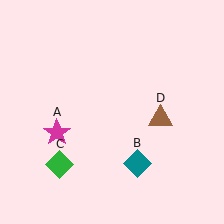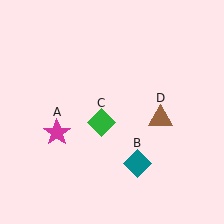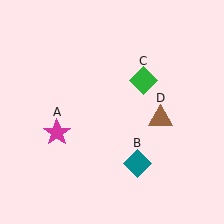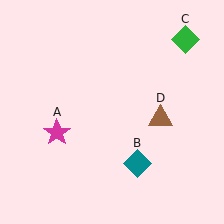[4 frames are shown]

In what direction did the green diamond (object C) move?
The green diamond (object C) moved up and to the right.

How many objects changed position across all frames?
1 object changed position: green diamond (object C).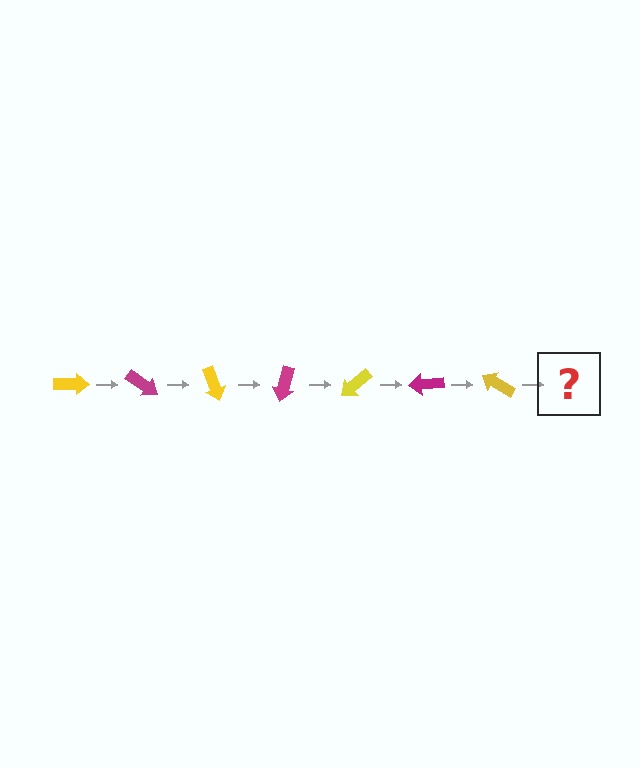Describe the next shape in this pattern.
It should be a magenta arrow, rotated 245 degrees from the start.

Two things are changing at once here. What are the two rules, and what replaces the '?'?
The two rules are that it rotates 35 degrees each step and the color cycles through yellow and magenta. The '?' should be a magenta arrow, rotated 245 degrees from the start.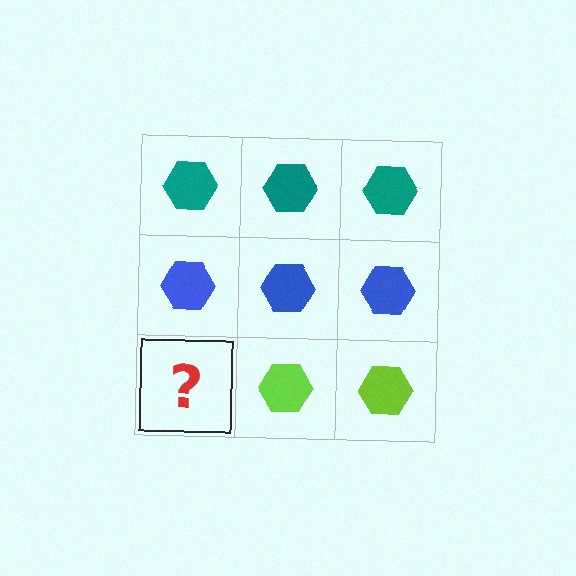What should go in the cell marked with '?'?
The missing cell should contain a lime hexagon.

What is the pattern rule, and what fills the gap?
The rule is that each row has a consistent color. The gap should be filled with a lime hexagon.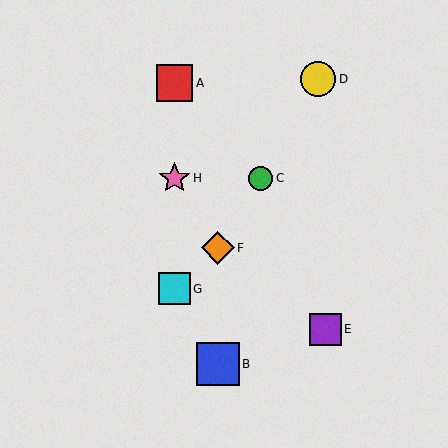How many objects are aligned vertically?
3 objects (A, G, H) are aligned vertically.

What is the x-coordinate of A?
Object A is at x≈174.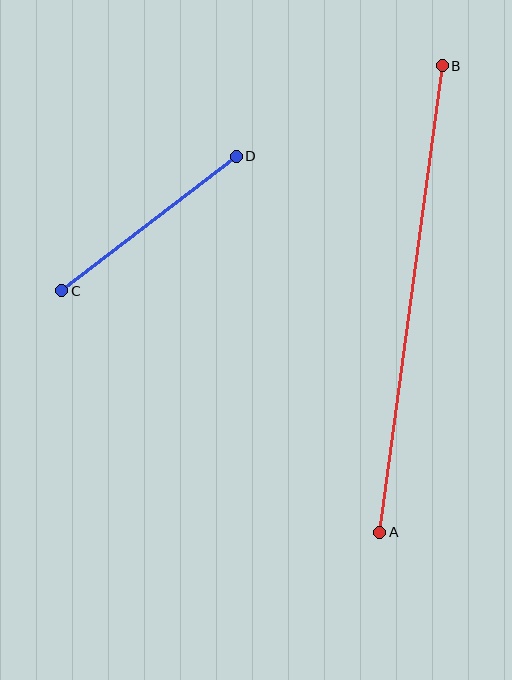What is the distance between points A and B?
The distance is approximately 471 pixels.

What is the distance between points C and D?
The distance is approximately 220 pixels.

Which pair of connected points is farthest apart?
Points A and B are farthest apart.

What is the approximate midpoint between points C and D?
The midpoint is at approximately (149, 223) pixels.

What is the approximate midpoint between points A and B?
The midpoint is at approximately (411, 299) pixels.